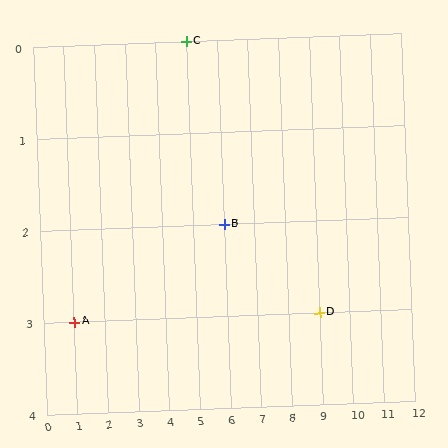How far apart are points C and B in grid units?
Points C and B are 1 column and 2 rows apart (about 2.2 grid units diagonally).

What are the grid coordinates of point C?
Point C is at grid coordinates (5, 0).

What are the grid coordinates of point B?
Point B is at grid coordinates (6, 2).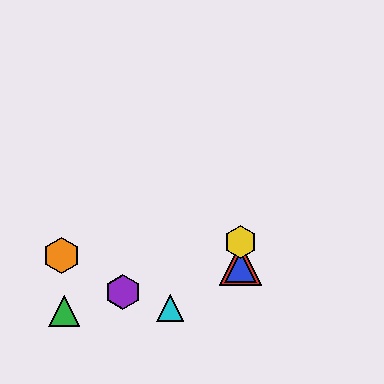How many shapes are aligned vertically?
3 shapes (the red triangle, the blue triangle, the yellow hexagon) are aligned vertically.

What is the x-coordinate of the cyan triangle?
The cyan triangle is at x≈170.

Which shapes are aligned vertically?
The red triangle, the blue triangle, the yellow hexagon are aligned vertically.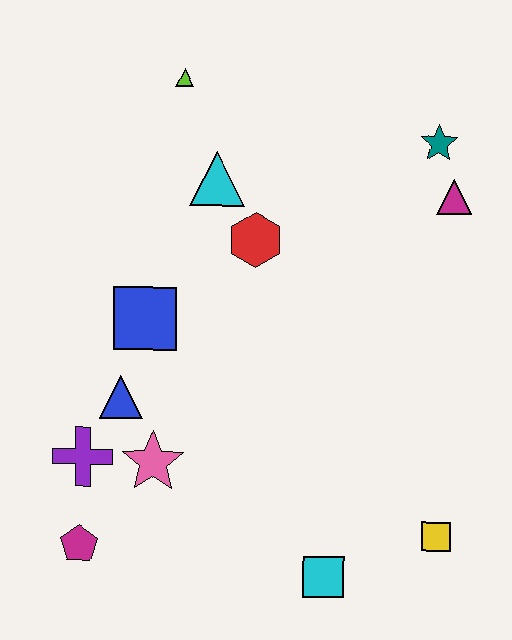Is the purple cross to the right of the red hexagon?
No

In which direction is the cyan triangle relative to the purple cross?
The cyan triangle is above the purple cross.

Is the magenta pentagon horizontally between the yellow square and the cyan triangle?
No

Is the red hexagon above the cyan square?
Yes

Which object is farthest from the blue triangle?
The teal star is farthest from the blue triangle.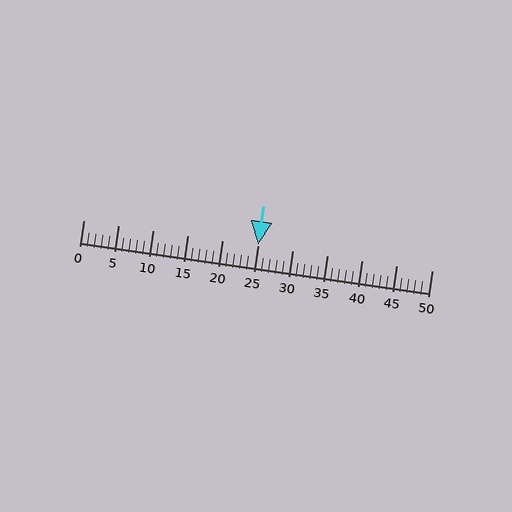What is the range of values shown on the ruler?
The ruler shows values from 0 to 50.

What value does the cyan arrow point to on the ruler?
The cyan arrow points to approximately 25.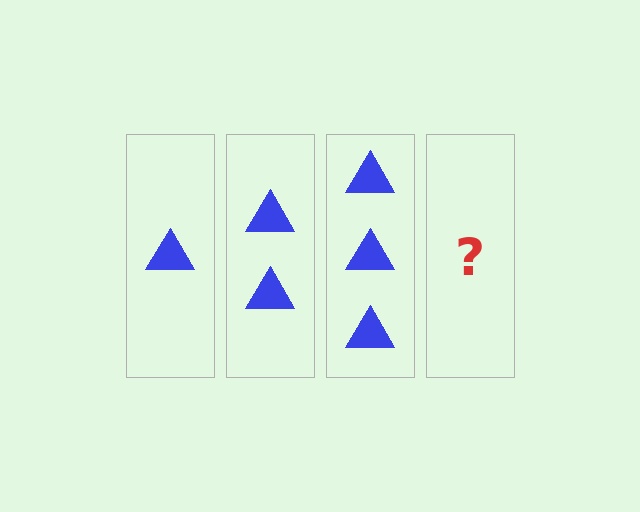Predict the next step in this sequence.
The next step is 4 triangles.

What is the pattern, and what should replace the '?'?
The pattern is that each step adds one more triangle. The '?' should be 4 triangles.